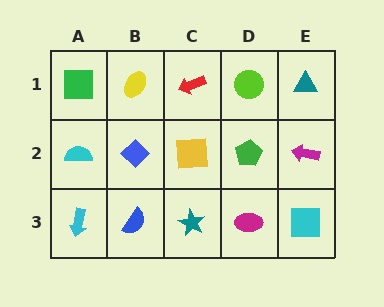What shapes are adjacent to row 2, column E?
A teal triangle (row 1, column E), a cyan square (row 3, column E), a green pentagon (row 2, column D).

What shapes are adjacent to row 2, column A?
A green square (row 1, column A), a cyan arrow (row 3, column A), a blue diamond (row 2, column B).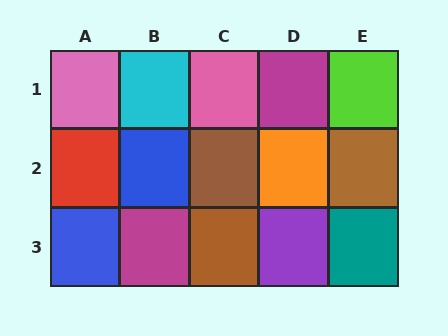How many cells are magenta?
2 cells are magenta.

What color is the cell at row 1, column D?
Magenta.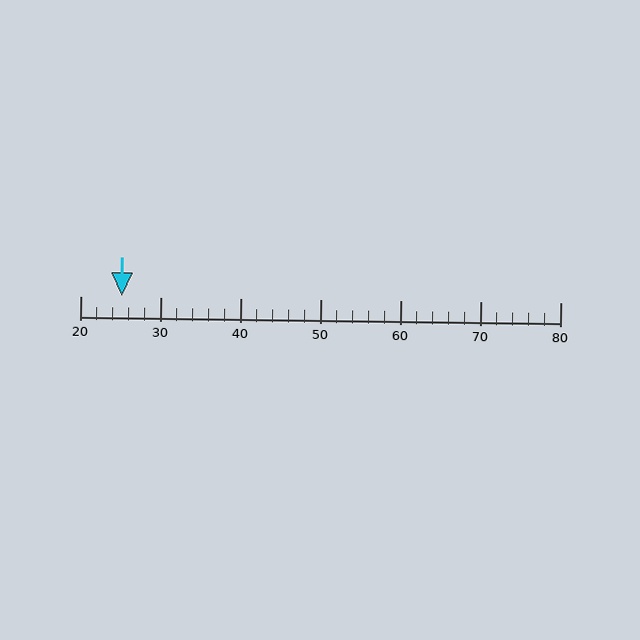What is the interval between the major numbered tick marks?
The major tick marks are spaced 10 units apart.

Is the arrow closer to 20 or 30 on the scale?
The arrow is closer to 30.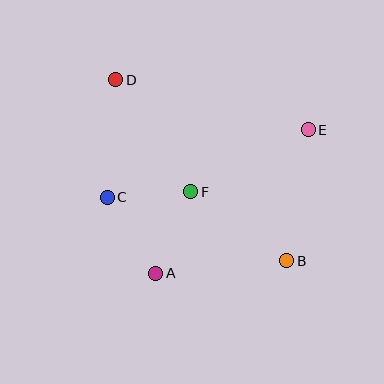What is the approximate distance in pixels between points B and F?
The distance between B and F is approximately 118 pixels.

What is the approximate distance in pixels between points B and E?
The distance between B and E is approximately 133 pixels.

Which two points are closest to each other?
Points C and F are closest to each other.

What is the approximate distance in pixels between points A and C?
The distance between A and C is approximately 90 pixels.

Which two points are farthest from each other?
Points B and D are farthest from each other.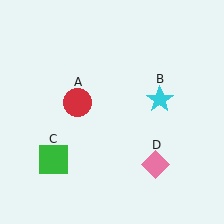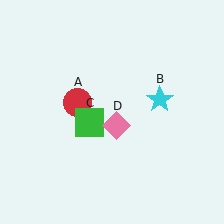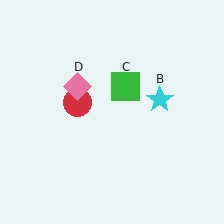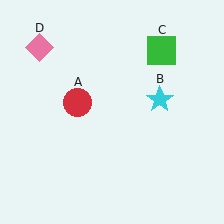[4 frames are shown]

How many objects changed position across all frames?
2 objects changed position: green square (object C), pink diamond (object D).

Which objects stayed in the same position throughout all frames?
Red circle (object A) and cyan star (object B) remained stationary.